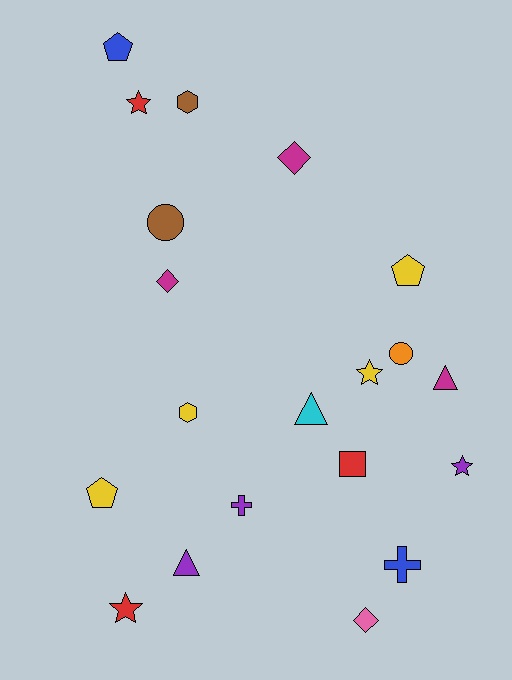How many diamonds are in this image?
There are 3 diamonds.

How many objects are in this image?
There are 20 objects.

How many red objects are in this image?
There are 3 red objects.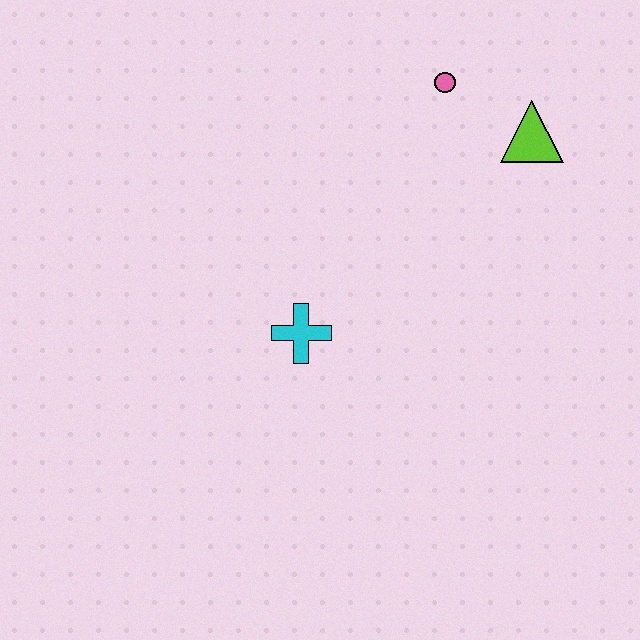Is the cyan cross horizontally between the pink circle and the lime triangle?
No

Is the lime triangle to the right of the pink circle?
Yes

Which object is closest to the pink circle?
The lime triangle is closest to the pink circle.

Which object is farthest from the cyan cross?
The lime triangle is farthest from the cyan cross.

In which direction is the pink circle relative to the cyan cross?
The pink circle is above the cyan cross.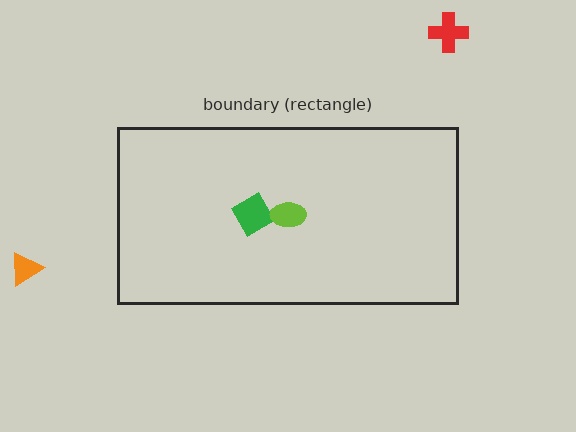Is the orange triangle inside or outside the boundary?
Outside.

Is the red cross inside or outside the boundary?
Outside.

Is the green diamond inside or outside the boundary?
Inside.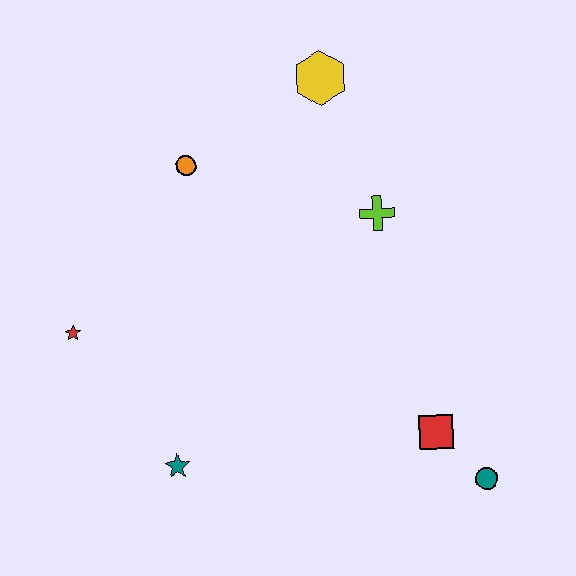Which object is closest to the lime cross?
The yellow hexagon is closest to the lime cross.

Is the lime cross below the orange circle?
Yes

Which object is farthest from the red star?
The teal circle is farthest from the red star.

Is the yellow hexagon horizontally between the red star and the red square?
Yes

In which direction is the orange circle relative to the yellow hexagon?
The orange circle is to the left of the yellow hexagon.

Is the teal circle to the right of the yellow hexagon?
Yes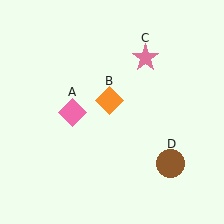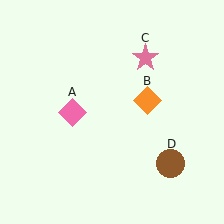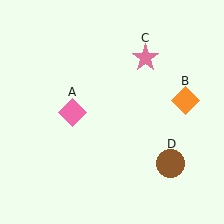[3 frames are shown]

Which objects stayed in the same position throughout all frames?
Pink diamond (object A) and pink star (object C) and brown circle (object D) remained stationary.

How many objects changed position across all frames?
1 object changed position: orange diamond (object B).